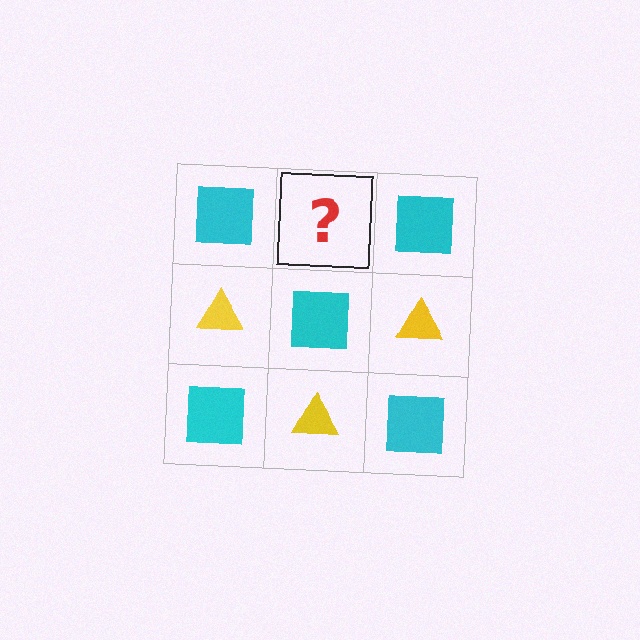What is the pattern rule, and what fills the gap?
The rule is that it alternates cyan square and yellow triangle in a checkerboard pattern. The gap should be filled with a yellow triangle.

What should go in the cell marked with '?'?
The missing cell should contain a yellow triangle.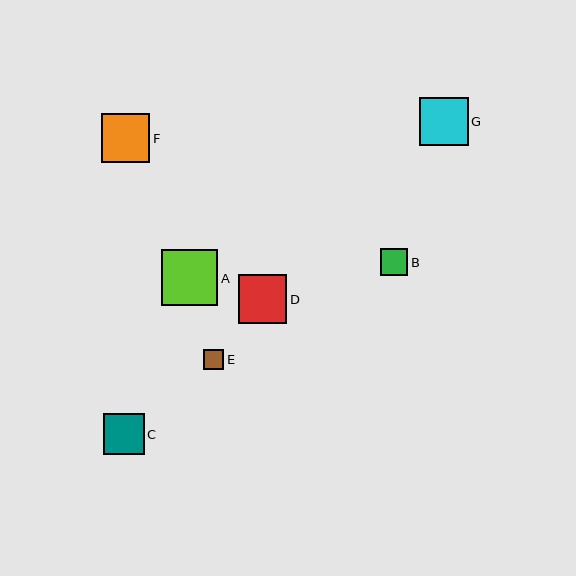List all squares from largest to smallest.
From largest to smallest: A, F, D, G, C, B, E.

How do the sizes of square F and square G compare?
Square F and square G are approximately the same size.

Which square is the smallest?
Square E is the smallest with a size of approximately 20 pixels.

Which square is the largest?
Square A is the largest with a size of approximately 56 pixels.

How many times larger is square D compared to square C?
Square D is approximately 1.2 times the size of square C.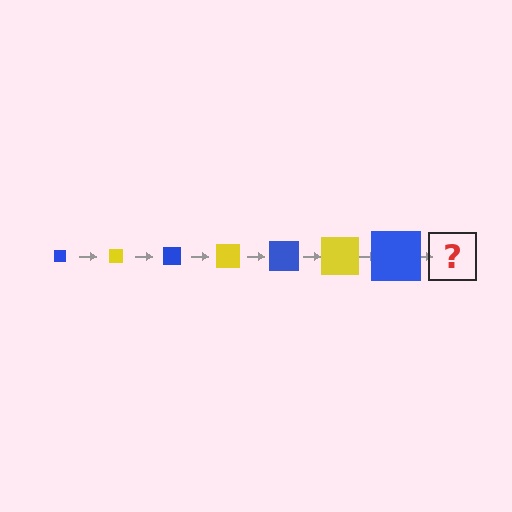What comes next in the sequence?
The next element should be a yellow square, larger than the previous one.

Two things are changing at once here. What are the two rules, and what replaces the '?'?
The two rules are that the square grows larger each step and the color cycles through blue and yellow. The '?' should be a yellow square, larger than the previous one.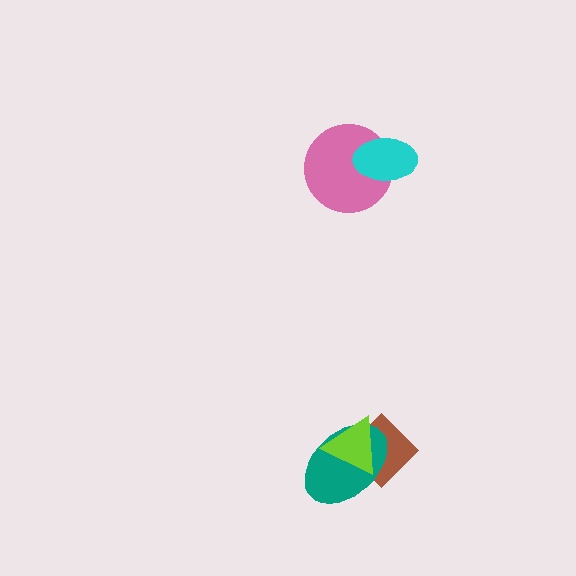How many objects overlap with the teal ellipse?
2 objects overlap with the teal ellipse.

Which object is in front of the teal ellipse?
The lime triangle is in front of the teal ellipse.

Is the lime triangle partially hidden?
No, no other shape covers it.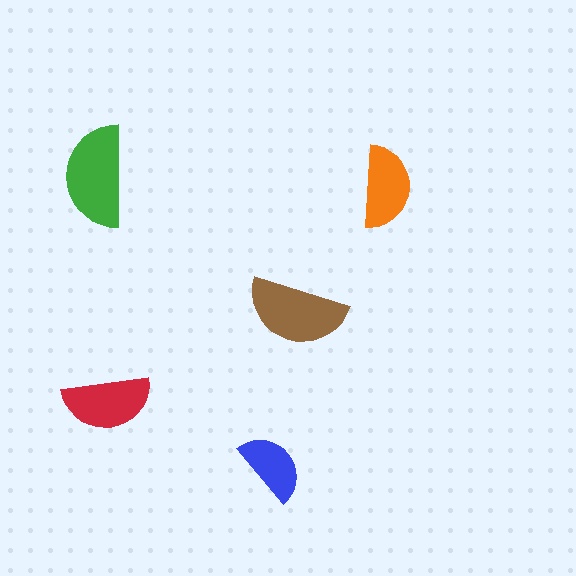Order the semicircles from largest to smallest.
the green one, the brown one, the red one, the orange one, the blue one.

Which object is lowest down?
The blue semicircle is bottommost.